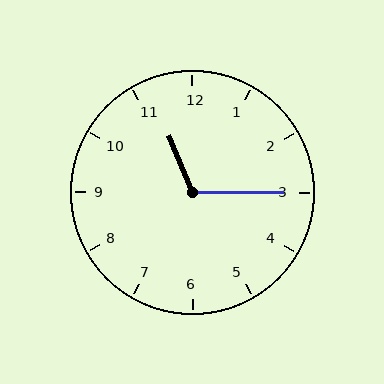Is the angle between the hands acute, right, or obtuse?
It is obtuse.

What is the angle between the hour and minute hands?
Approximately 112 degrees.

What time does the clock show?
11:15.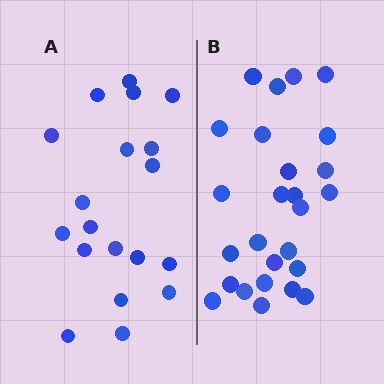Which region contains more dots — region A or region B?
Region B (the right region) has more dots.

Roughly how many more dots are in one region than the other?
Region B has roughly 8 or so more dots than region A.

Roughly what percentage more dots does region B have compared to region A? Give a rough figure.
About 35% more.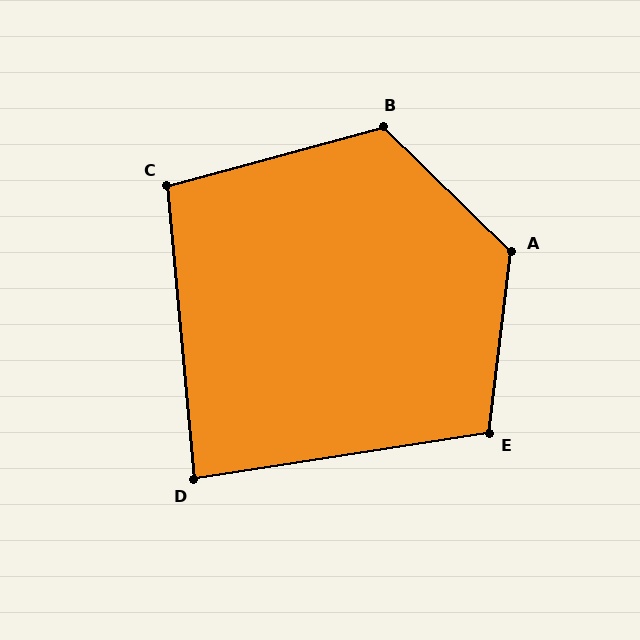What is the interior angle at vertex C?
Approximately 100 degrees (obtuse).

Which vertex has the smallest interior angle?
D, at approximately 86 degrees.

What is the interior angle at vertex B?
Approximately 120 degrees (obtuse).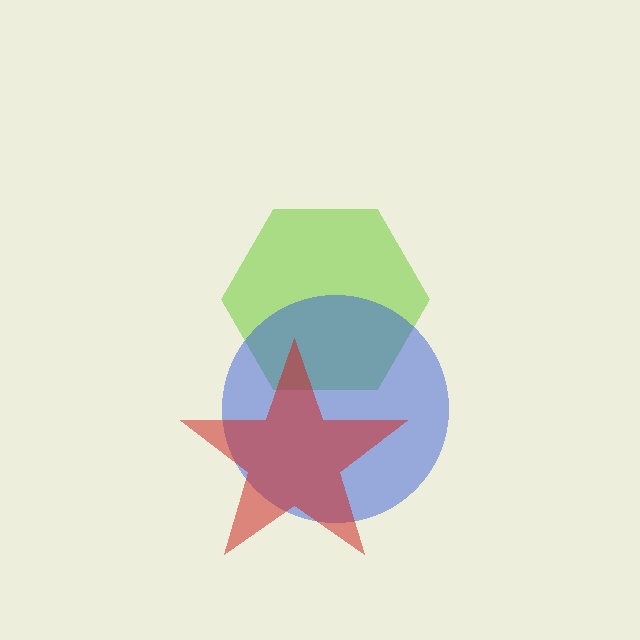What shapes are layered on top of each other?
The layered shapes are: a lime hexagon, a blue circle, a red star.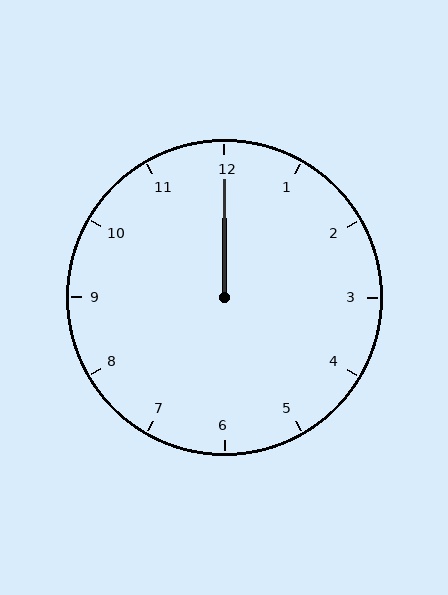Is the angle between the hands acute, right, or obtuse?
It is acute.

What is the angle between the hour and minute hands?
Approximately 0 degrees.